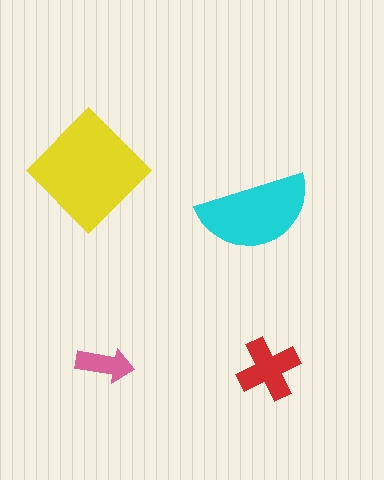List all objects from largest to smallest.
The yellow diamond, the cyan semicircle, the red cross, the pink arrow.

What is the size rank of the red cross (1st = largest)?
3rd.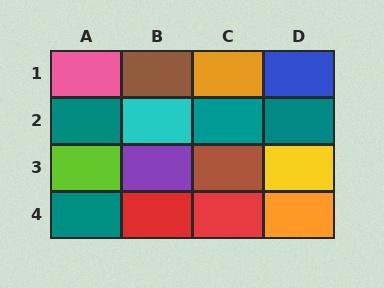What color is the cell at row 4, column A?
Teal.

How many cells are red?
2 cells are red.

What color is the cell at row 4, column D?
Orange.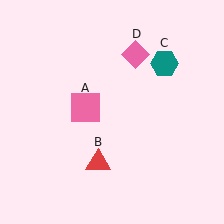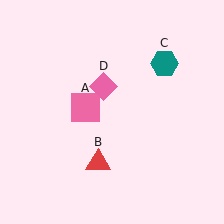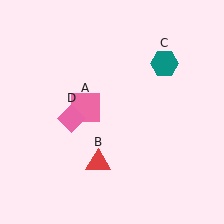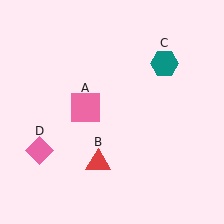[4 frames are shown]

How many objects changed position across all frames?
1 object changed position: pink diamond (object D).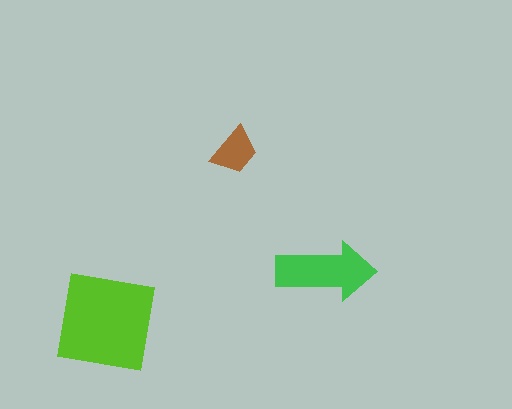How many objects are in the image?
There are 3 objects in the image.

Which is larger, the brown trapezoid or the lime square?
The lime square.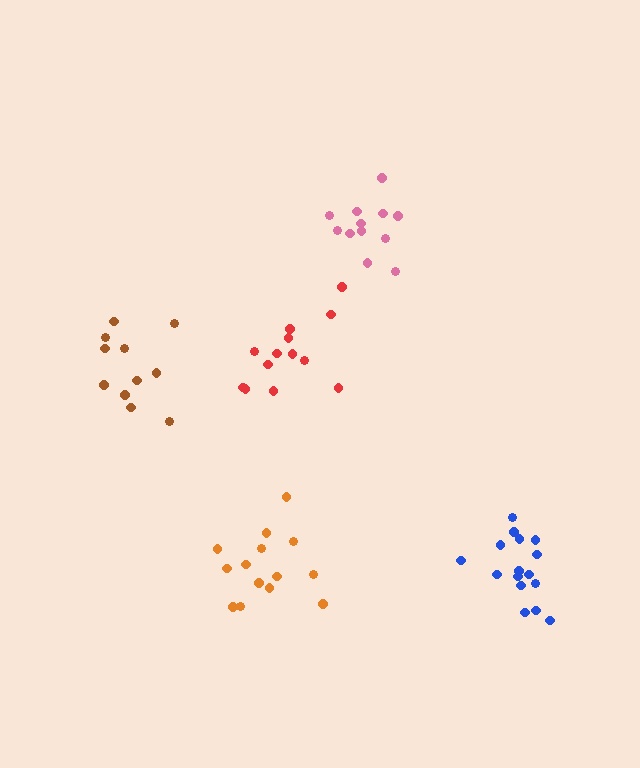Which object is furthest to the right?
The blue cluster is rightmost.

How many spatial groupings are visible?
There are 5 spatial groupings.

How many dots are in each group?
Group 1: 12 dots, Group 2: 15 dots, Group 3: 13 dots, Group 4: 16 dots, Group 5: 11 dots (67 total).